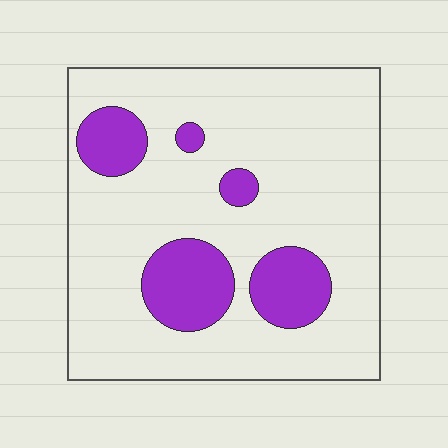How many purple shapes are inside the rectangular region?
5.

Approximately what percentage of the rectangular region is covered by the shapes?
Approximately 20%.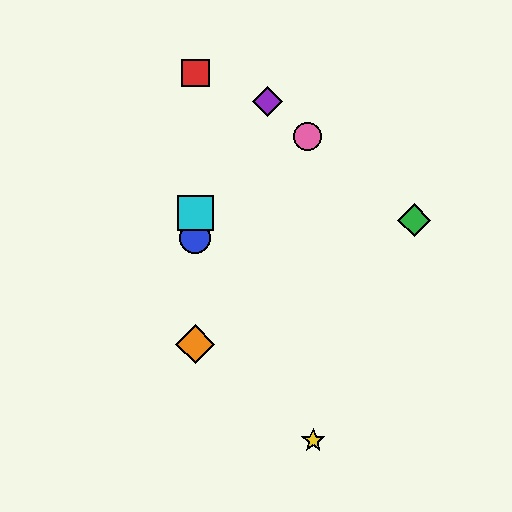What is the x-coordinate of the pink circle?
The pink circle is at x≈308.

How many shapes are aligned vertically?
4 shapes (the red square, the blue circle, the orange diamond, the cyan square) are aligned vertically.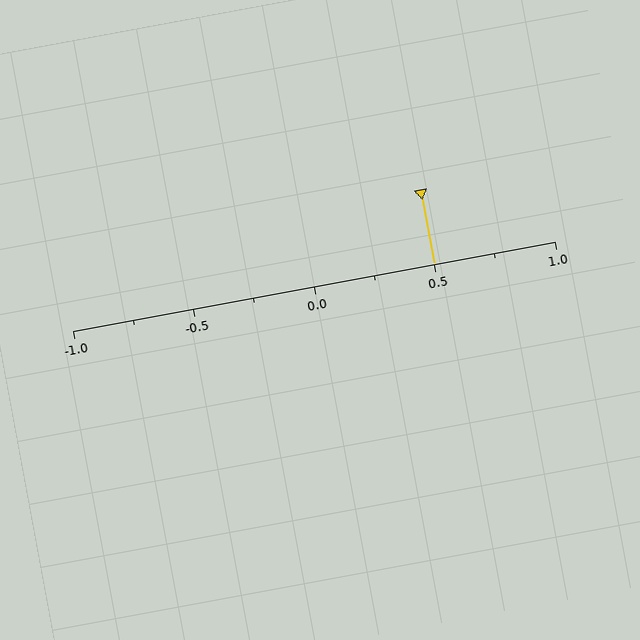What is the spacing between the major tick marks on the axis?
The major ticks are spaced 0.5 apart.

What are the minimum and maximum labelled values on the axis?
The axis runs from -1.0 to 1.0.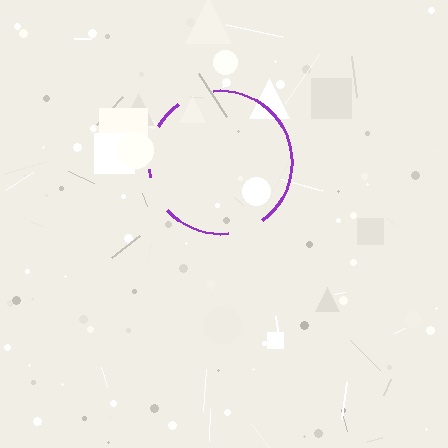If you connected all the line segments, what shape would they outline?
They would outline a circle.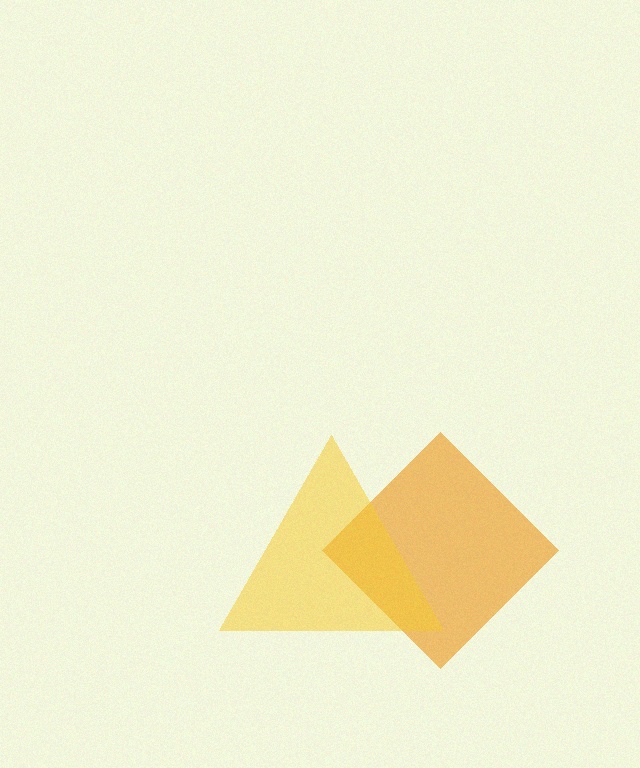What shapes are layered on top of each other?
The layered shapes are: an orange diamond, a yellow triangle.